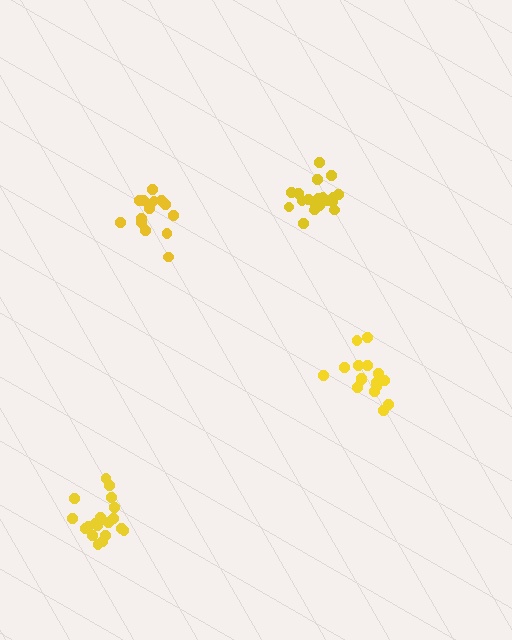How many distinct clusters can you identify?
There are 4 distinct clusters.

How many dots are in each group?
Group 1: 19 dots, Group 2: 14 dots, Group 3: 16 dots, Group 4: 19 dots (68 total).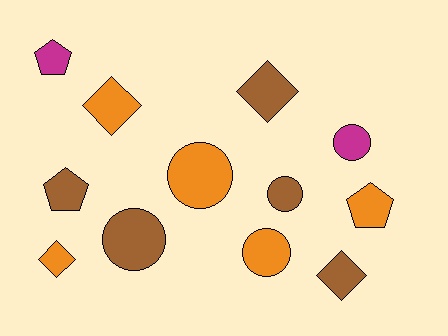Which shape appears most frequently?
Circle, with 5 objects.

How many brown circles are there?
There are 2 brown circles.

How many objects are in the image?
There are 12 objects.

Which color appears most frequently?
Brown, with 5 objects.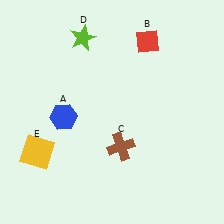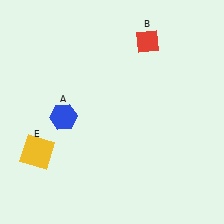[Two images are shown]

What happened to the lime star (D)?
The lime star (D) was removed in Image 2. It was in the top-left area of Image 1.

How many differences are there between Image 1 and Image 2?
There are 2 differences between the two images.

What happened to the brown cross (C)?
The brown cross (C) was removed in Image 2. It was in the bottom-right area of Image 1.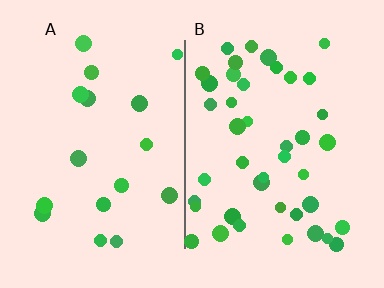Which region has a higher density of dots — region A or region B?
B (the right).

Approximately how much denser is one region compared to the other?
Approximately 2.4× — region B over region A.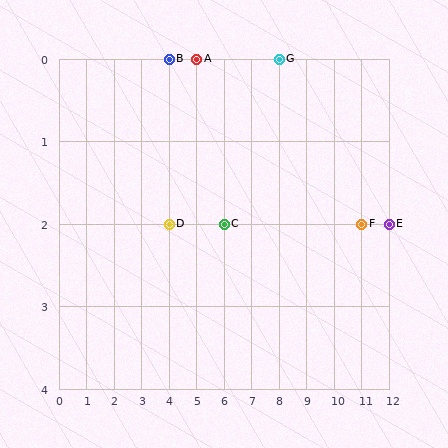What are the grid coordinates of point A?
Point A is at grid coordinates (5, 0).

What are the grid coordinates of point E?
Point E is at grid coordinates (12, 2).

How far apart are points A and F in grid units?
Points A and F are 6 columns and 2 rows apart (about 6.3 grid units diagonally).